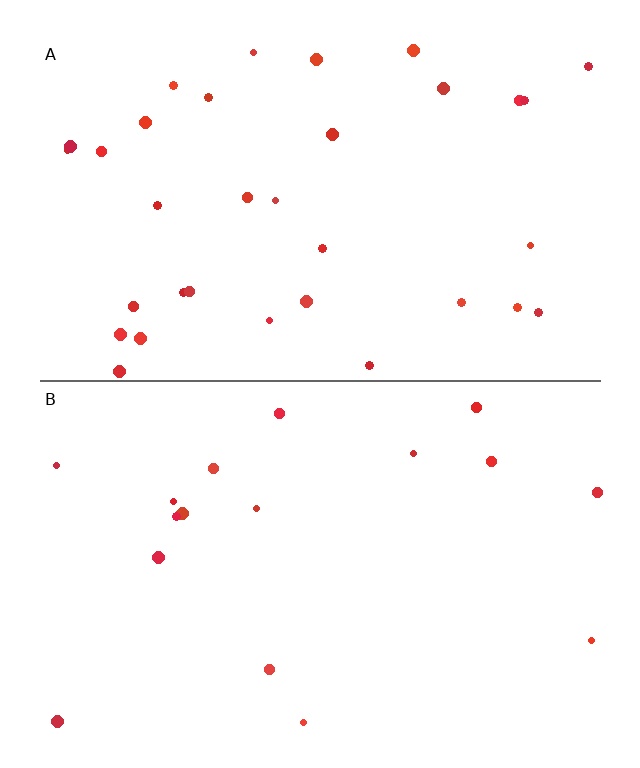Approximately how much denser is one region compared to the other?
Approximately 2.0× — region A over region B.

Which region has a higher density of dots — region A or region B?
A (the top).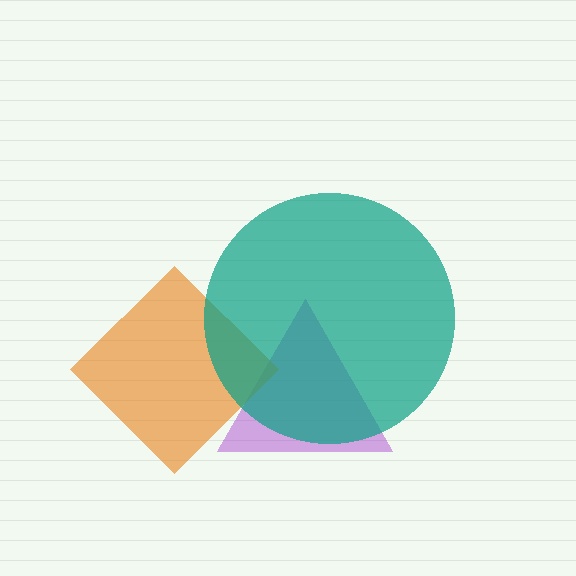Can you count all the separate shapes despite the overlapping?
Yes, there are 3 separate shapes.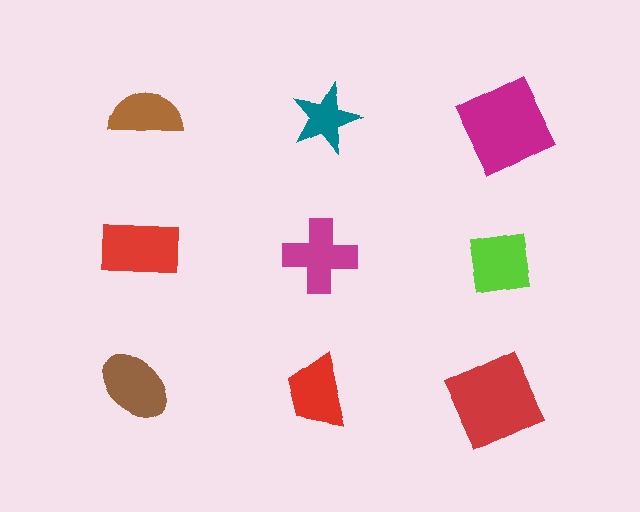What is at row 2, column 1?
A red rectangle.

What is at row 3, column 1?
A brown ellipse.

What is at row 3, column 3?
A red square.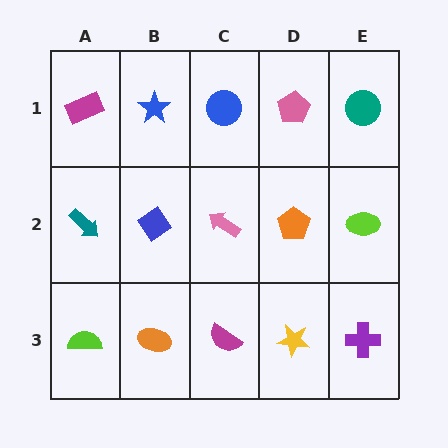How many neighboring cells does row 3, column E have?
2.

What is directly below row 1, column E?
A lime ellipse.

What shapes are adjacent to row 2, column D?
A pink pentagon (row 1, column D), a yellow star (row 3, column D), a pink arrow (row 2, column C), a lime ellipse (row 2, column E).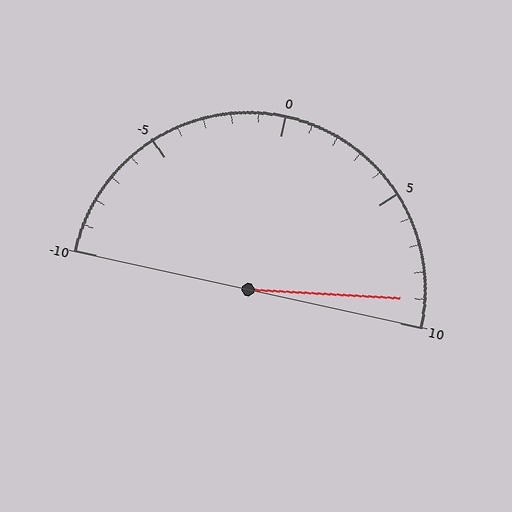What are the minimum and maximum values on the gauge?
The gauge ranges from -10 to 10.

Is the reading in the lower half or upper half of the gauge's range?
The reading is in the upper half of the range (-10 to 10).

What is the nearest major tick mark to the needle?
The nearest major tick mark is 10.